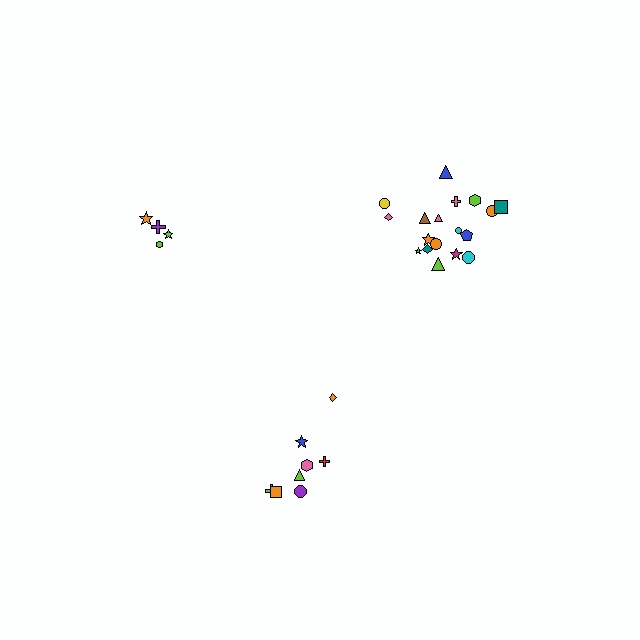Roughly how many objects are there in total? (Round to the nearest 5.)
Roughly 30 objects in total.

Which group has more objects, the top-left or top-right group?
The top-right group.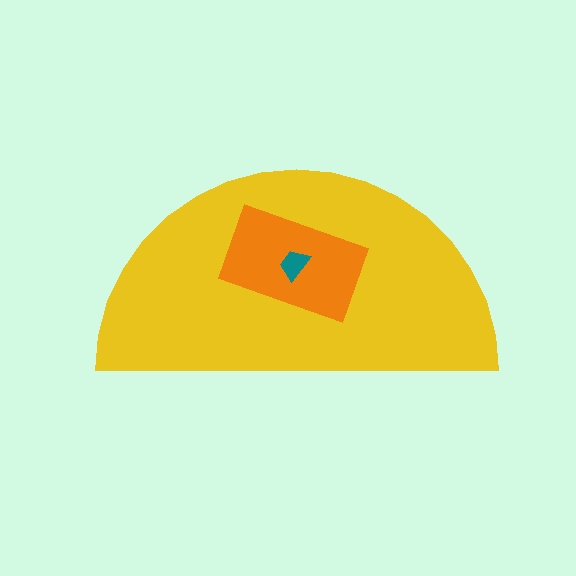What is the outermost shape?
The yellow semicircle.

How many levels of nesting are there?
3.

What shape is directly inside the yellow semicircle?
The orange rectangle.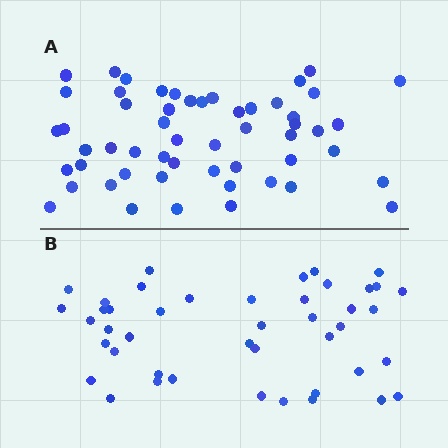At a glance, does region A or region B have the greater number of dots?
Region A (the top region) has more dots.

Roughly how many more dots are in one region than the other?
Region A has roughly 10 or so more dots than region B.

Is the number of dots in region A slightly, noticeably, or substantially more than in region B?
Region A has only slightly more — the two regions are fairly close. The ratio is roughly 1.2 to 1.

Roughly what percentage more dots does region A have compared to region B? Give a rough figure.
About 25% more.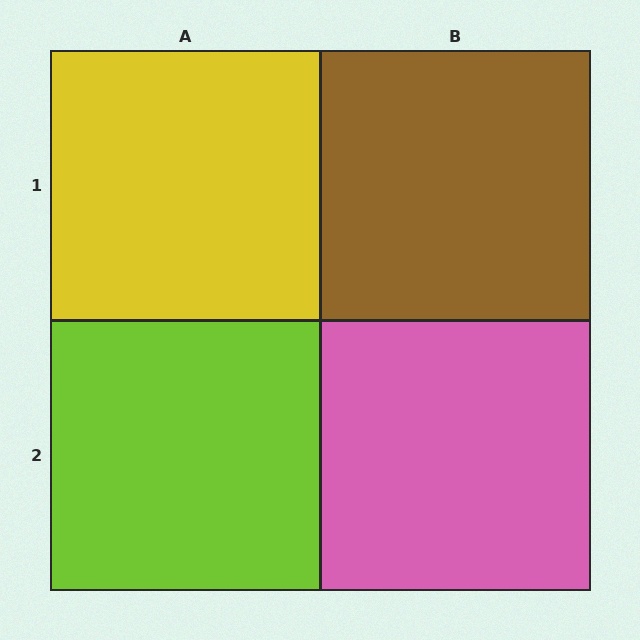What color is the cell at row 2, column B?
Pink.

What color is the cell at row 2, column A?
Lime.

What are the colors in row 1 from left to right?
Yellow, brown.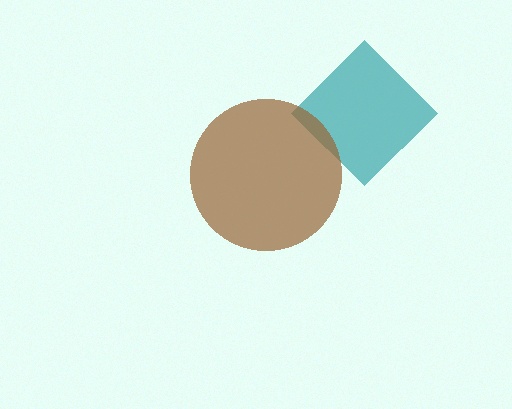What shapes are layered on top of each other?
The layered shapes are: a teal diamond, a brown circle.